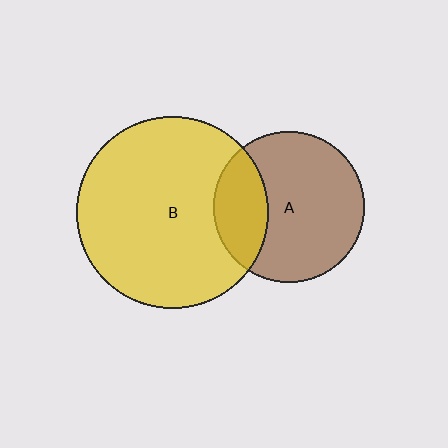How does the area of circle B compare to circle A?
Approximately 1.6 times.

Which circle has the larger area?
Circle B (yellow).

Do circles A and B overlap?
Yes.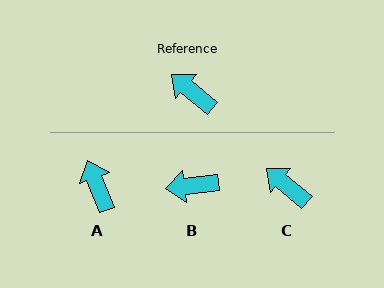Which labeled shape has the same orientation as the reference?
C.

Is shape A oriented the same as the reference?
No, it is off by about 28 degrees.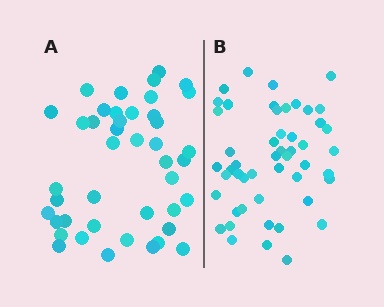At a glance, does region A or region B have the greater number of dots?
Region B (the right region) has more dots.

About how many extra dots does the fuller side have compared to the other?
Region B has roughly 8 or so more dots than region A.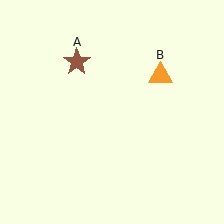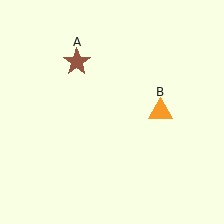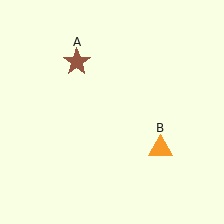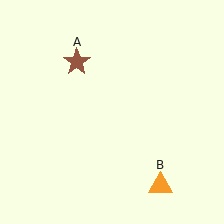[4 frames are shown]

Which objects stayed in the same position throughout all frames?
Brown star (object A) remained stationary.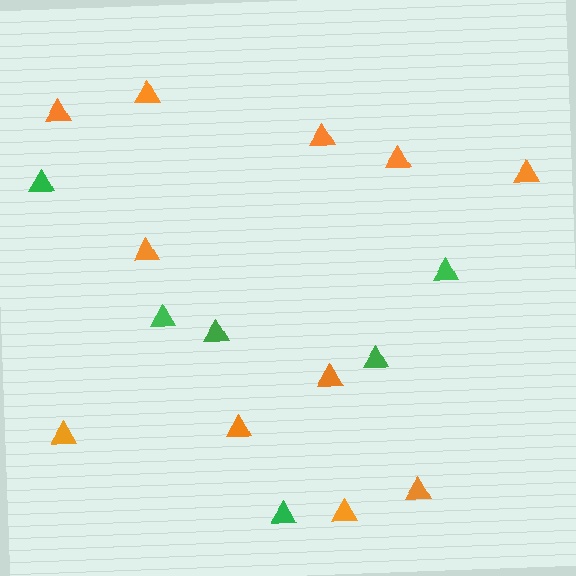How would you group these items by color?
There are 2 groups: one group of green triangles (6) and one group of orange triangles (11).